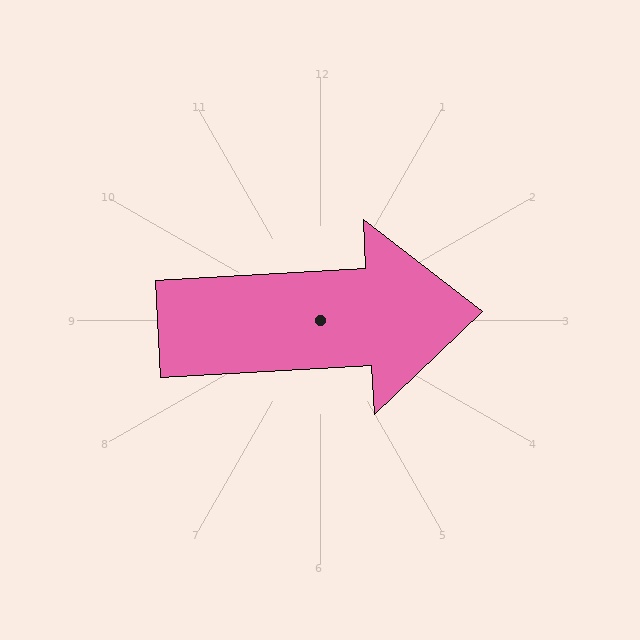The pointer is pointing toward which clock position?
Roughly 3 o'clock.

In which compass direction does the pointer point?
East.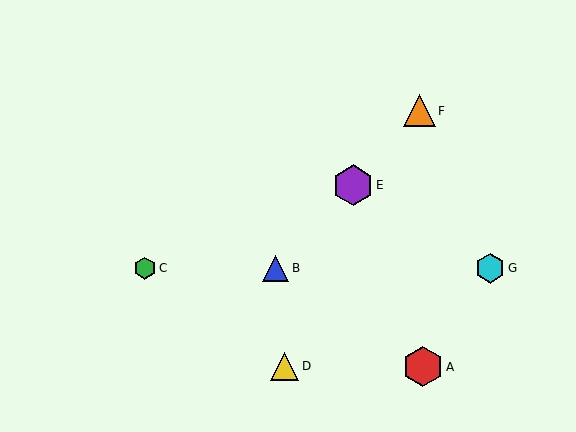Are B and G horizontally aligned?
Yes, both are at y≈268.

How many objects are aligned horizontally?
3 objects (B, C, G) are aligned horizontally.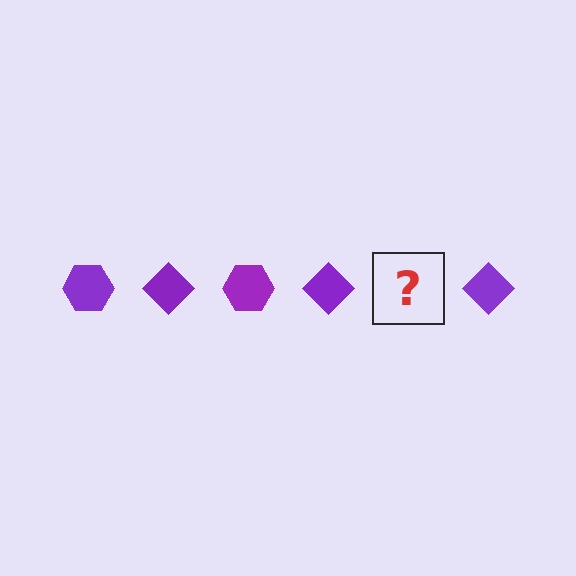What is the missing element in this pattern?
The missing element is a purple hexagon.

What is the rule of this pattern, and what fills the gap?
The rule is that the pattern cycles through hexagon, diamond shapes in purple. The gap should be filled with a purple hexagon.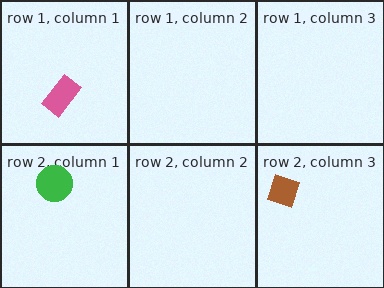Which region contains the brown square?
The row 2, column 3 region.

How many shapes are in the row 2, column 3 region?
1.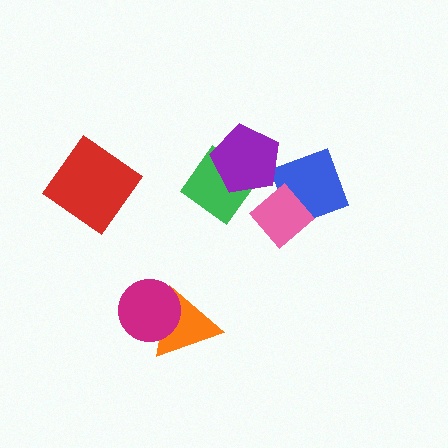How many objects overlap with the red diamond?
0 objects overlap with the red diamond.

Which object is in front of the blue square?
The pink diamond is in front of the blue square.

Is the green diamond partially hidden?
Yes, it is partially covered by another shape.